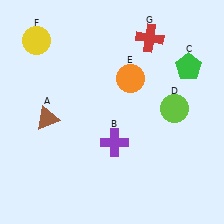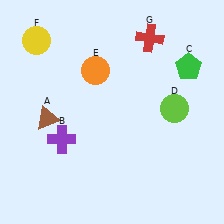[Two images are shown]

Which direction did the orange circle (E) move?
The orange circle (E) moved left.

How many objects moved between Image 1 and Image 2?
2 objects moved between the two images.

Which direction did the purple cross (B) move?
The purple cross (B) moved left.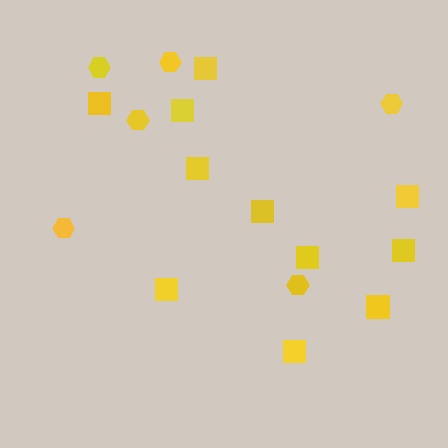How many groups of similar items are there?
There are 2 groups: one group of squares (11) and one group of hexagons (6).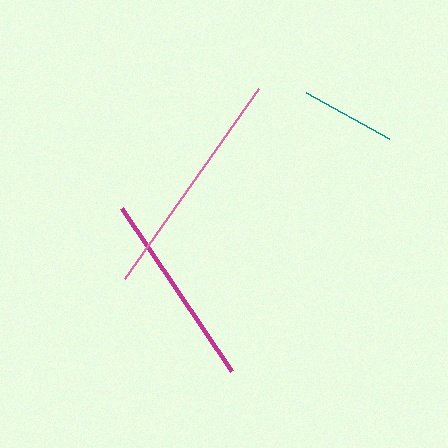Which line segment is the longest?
The pink line is the longest at approximately 233 pixels.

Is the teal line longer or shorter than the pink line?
The pink line is longer than the teal line.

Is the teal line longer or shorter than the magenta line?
The magenta line is longer than the teal line.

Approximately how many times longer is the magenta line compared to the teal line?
The magenta line is approximately 2.1 times the length of the teal line.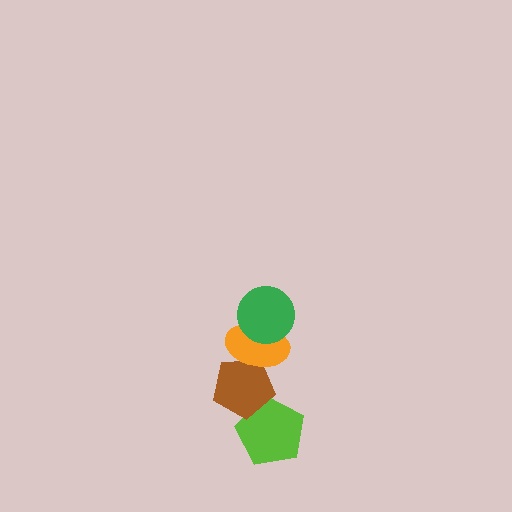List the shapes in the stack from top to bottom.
From top to bottom: the green circle, the orange ellipse, the brown pentagon, the lime pentagon.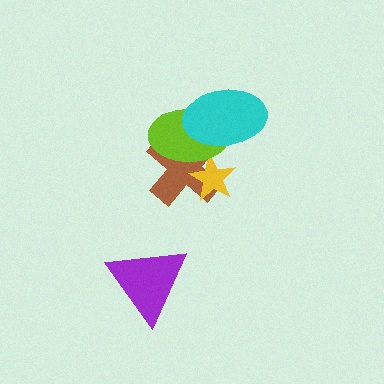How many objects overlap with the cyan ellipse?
2 objects overlap with the cyan ellipse.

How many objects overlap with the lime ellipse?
3 objects overlap with the lime ellipse.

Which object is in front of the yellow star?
The lime ellipse is in front of the yellow star.